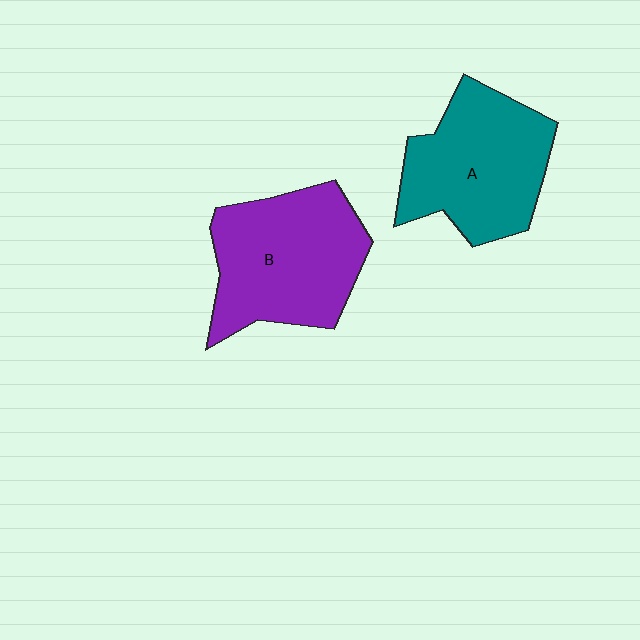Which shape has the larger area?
Shape B (purple).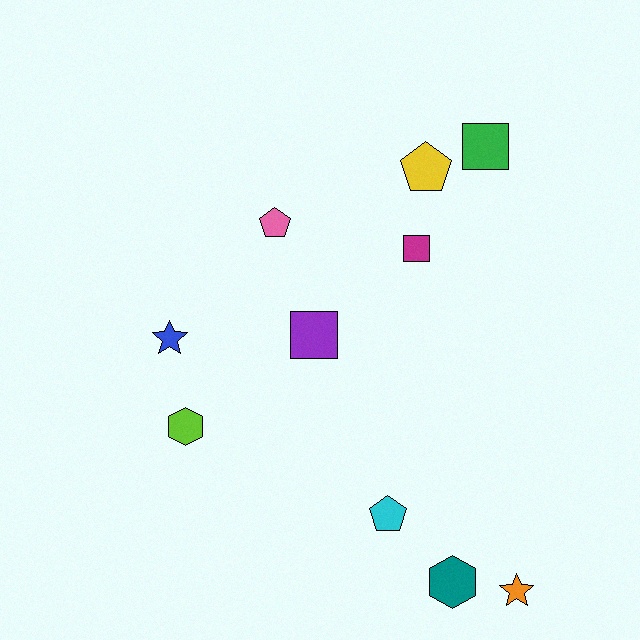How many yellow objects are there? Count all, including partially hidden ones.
There is 1 yellow object.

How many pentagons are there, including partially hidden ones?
There are 3 pentagons.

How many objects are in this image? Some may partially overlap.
There are 10 objects.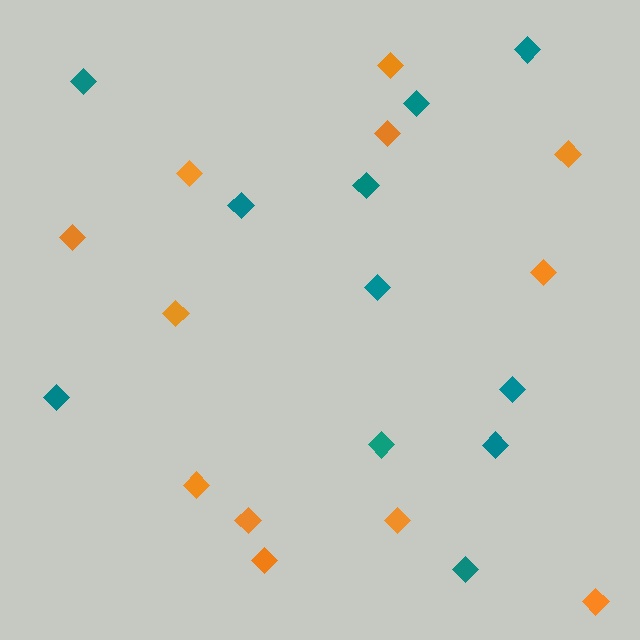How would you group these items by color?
There are 2 groups: one group of orange diamonds (12) and one group of teal diamonds (11).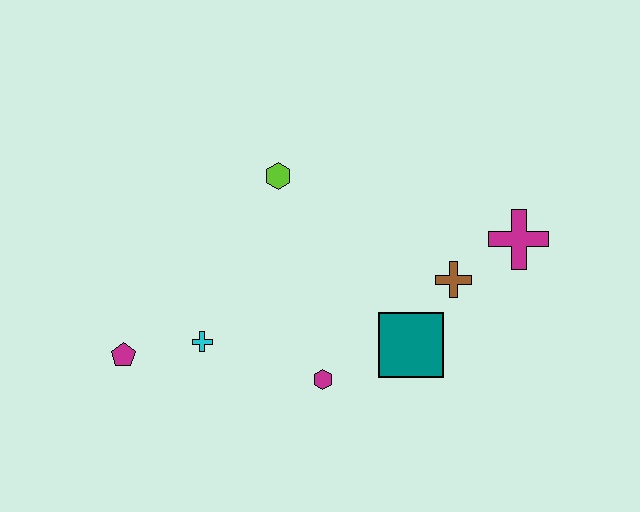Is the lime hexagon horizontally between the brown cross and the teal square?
No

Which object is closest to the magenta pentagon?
The cyan cross is closest to the magenta pentagon.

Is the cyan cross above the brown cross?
No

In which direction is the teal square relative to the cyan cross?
The teal square is to the right of the cyan cross.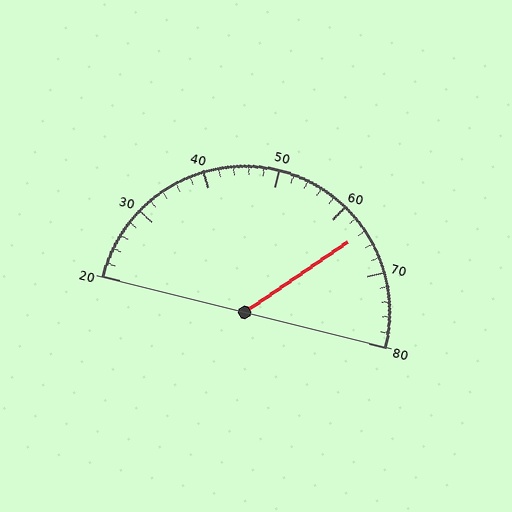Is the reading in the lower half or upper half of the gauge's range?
The reading is in the upper half of the range (20 to 80).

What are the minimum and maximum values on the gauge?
The gauge ranges from 20 to 80.